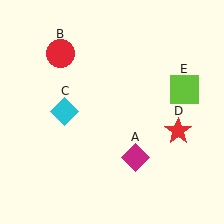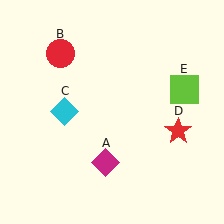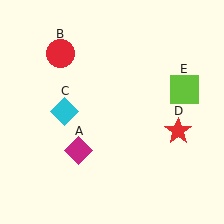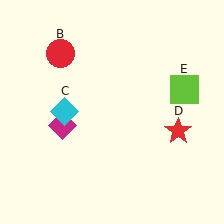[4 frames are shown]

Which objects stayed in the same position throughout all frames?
Red circle (object B) and cyan diamond (object C) and red star (object D) and lime square (object E) remained stationary.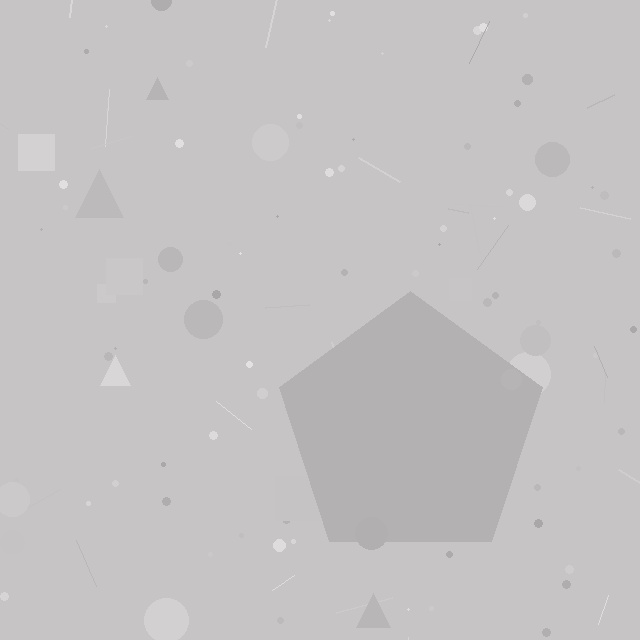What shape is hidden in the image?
A pentagon is hidden in the image.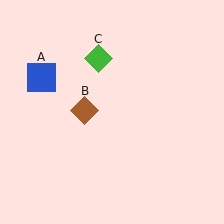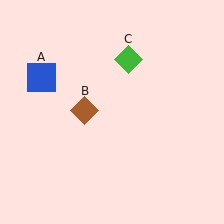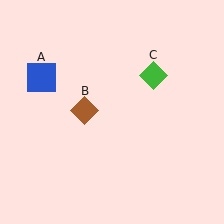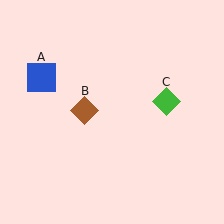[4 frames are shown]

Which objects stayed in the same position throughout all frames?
Blue square (object A) and brown diamond (object B) remained stationary.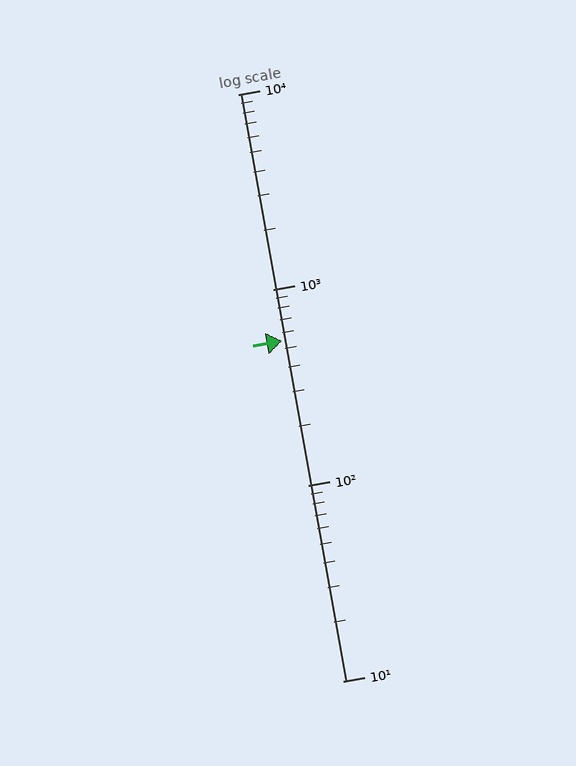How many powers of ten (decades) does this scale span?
The scale spans 3 decades, from 10 to 10000.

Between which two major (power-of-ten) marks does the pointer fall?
The pointer is between 100 and 1000.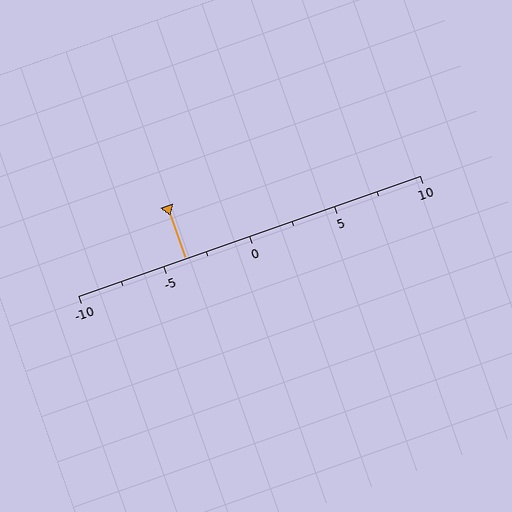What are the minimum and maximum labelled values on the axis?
The axis runs from -10 to 10.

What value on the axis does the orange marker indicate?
The marker indicates approximately -3.8.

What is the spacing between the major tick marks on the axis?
The major ticks are spaced 5 apart.